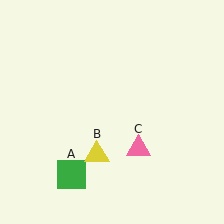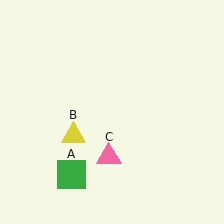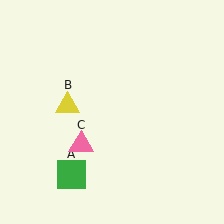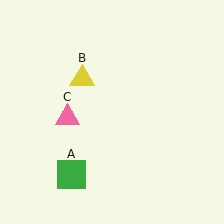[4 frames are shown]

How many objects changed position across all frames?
2 objects changed position: yellow triangle (object B), pink triangle (object C).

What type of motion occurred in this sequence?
The yellow triangle (object B), pink triangle (object C) rotated clockwise around the center of the scene.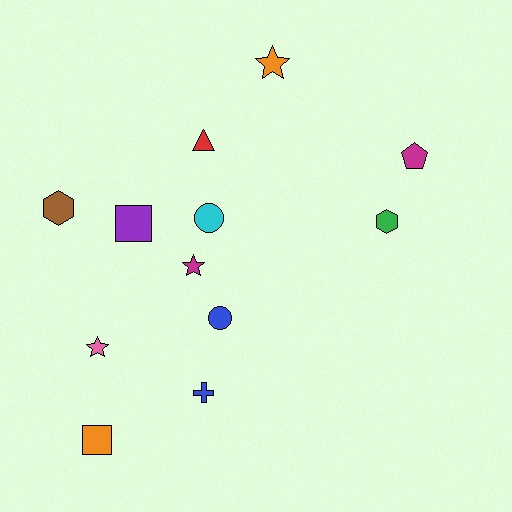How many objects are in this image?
There are 12 objects.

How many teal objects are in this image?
There are no teal objects.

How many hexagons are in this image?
There are 2 hexagons.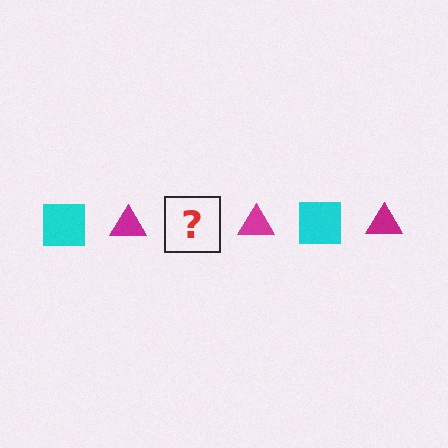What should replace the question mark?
The question mark should be replaced with a cyan square.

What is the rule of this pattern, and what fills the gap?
The rule is that the pattern alternates between cyan square and magenta triangle. The gap should be filled with a cyan square.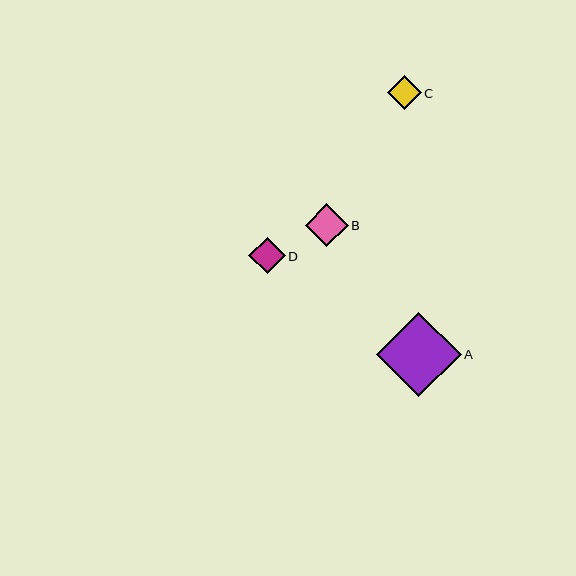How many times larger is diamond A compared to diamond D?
Diamond A is approximately 2.3 times the size of diamond D.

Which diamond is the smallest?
Diamond C is the smallest with a size of approximately 34 pixels.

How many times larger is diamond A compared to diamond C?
Diamond A is approximately 2.5 times the size of diamond C.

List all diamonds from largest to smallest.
From largest to smallest: A, B, D, C.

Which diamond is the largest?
Diamond A is the largest with a size of approximately 84 pixels.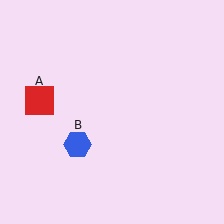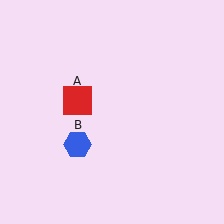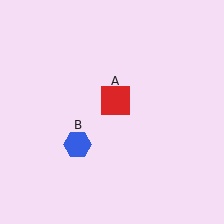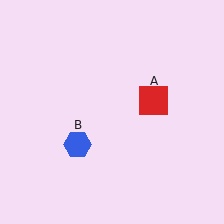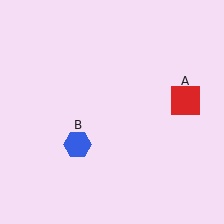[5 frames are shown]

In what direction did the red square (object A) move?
The red square (object A) moved right.